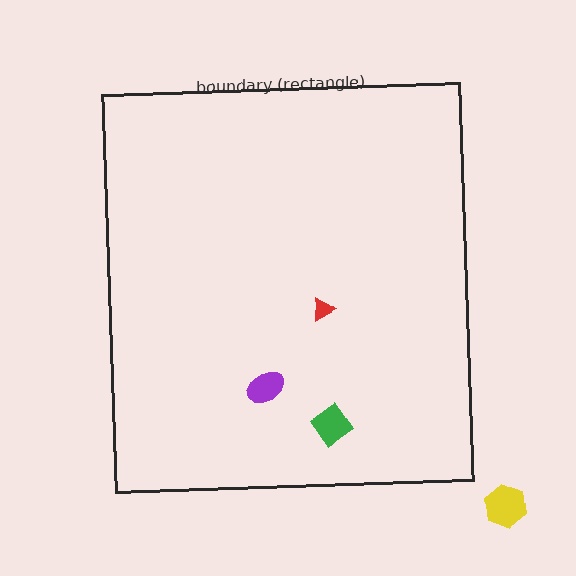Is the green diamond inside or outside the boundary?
Inside.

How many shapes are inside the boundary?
3 inside, 1 outside.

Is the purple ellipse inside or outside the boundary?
Inside.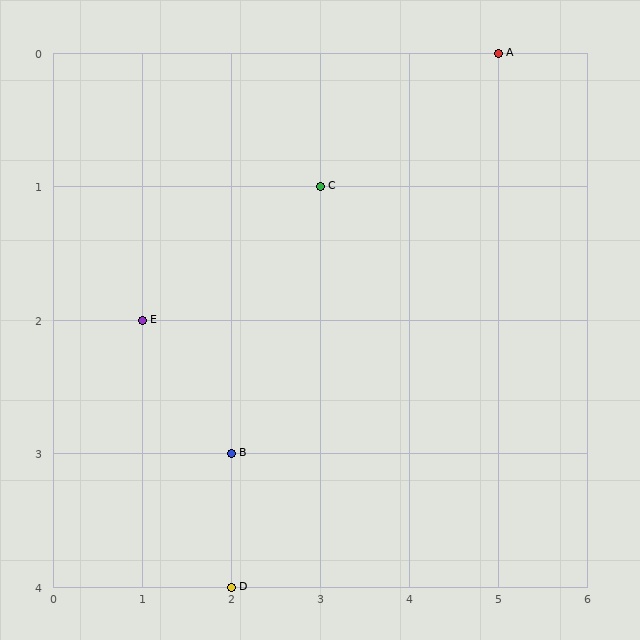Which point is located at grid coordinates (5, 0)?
Point A is at (5, 0).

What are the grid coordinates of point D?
Point D is at grid coordinates (2, 4).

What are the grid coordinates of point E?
Point E is at grid coordinates (1, 2).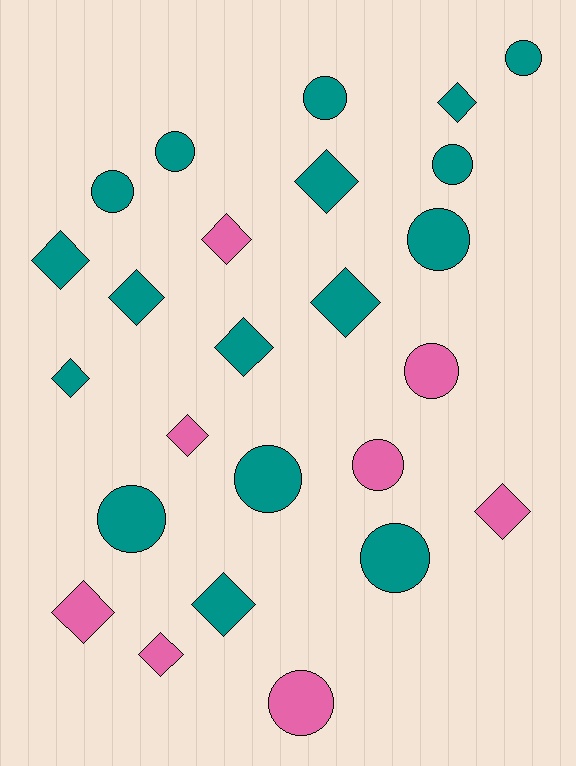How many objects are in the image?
There are 25 objects.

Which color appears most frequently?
Teal, with 17 objects.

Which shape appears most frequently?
Diamond, with 13 objects.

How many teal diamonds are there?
There are 8 teal diamonds.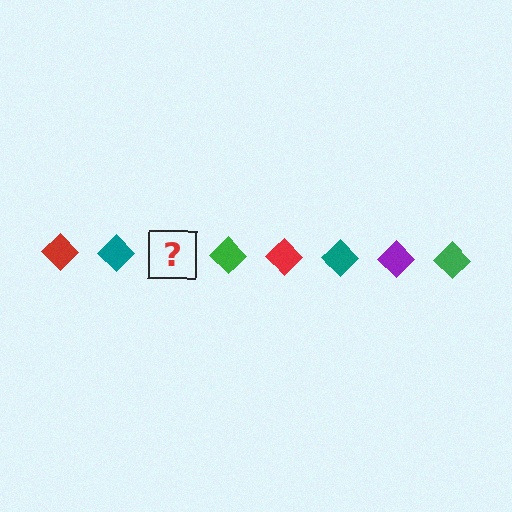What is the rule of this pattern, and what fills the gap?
The rule is that the pattern cycles through red, teal, purple, green diamonds. The gap should be filled with a purple diamond.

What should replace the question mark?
The question mark should be replaced with a purple diamond.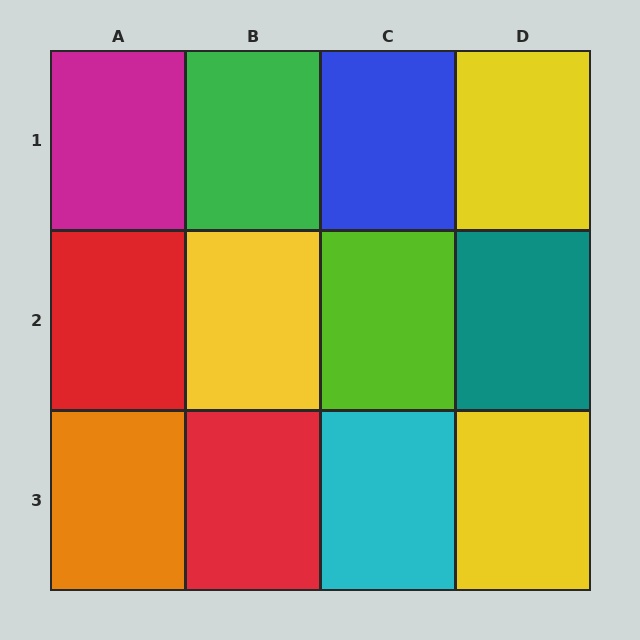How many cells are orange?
1 cell is orange.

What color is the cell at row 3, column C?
Cyan.